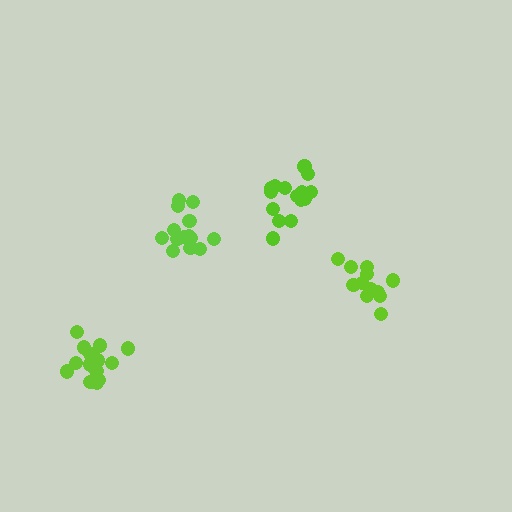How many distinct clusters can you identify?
There are 4 distinct clusters.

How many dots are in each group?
Group 1: 15 dots, Group 2: 15 dots, Group 3: 12 dots, Group 4: 15 dots (57 total).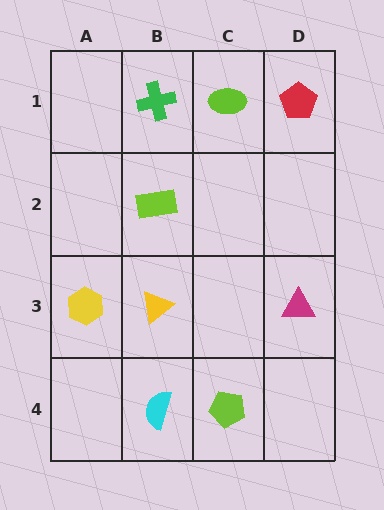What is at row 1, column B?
A green cross.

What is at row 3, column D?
A magenta triangle.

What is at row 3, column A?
A yellow hexagon.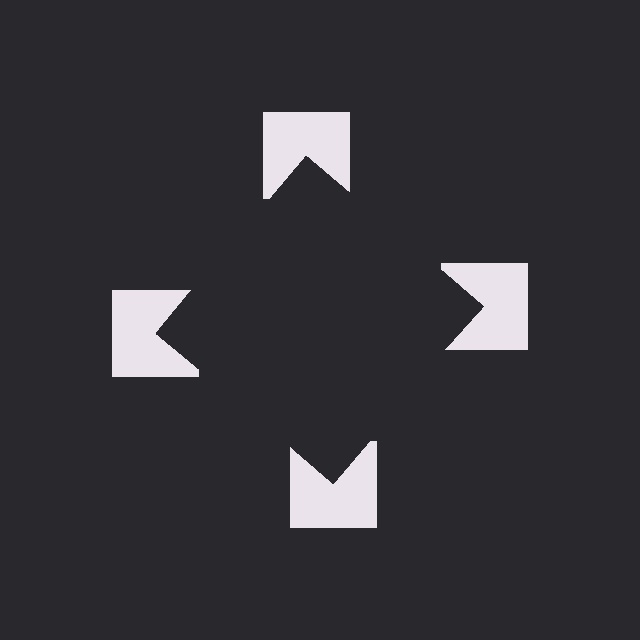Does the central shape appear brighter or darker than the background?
It typically appears slightly darker than the background, even though no actual brightness change is drawn.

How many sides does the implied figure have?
4 sides.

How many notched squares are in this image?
There are 4 — one at each vertex of the illusory square.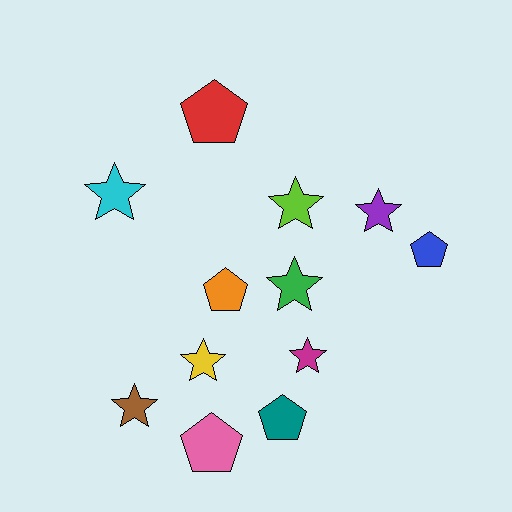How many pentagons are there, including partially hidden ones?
There are 5 pentagons.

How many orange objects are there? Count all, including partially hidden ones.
There is 1 orange object.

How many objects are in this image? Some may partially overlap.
There are 12 objects.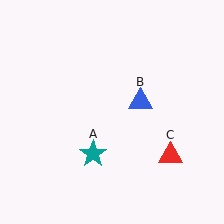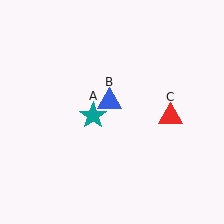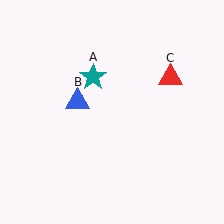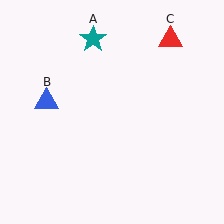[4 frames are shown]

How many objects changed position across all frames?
3 objects changed position: teal star (object A), blue triangle (object B), red triangle (object C).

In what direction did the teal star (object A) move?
The teal star (object A) moved up.